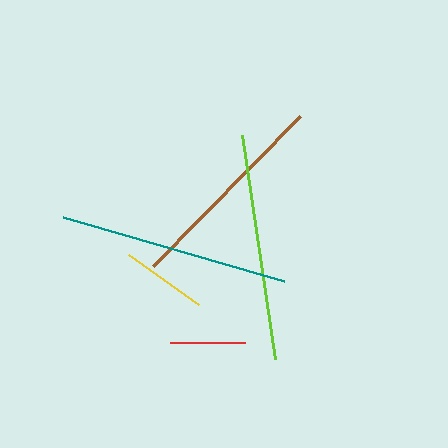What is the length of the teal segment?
The teal segment is approximately 230 pixels long.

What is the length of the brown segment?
The brown segment is approximately 211 pixels long.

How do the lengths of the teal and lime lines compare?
The teal and lime lines are approximately the same length.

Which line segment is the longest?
The teal line is the longest at approximately 230 pixels.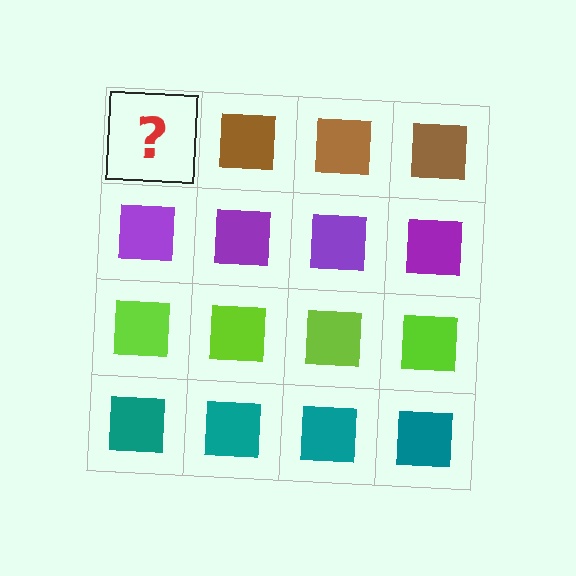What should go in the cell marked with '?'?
The missing cell should contain a brown square.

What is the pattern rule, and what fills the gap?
The rule is that each row has a consistent color. The gap should be filled with a brown square.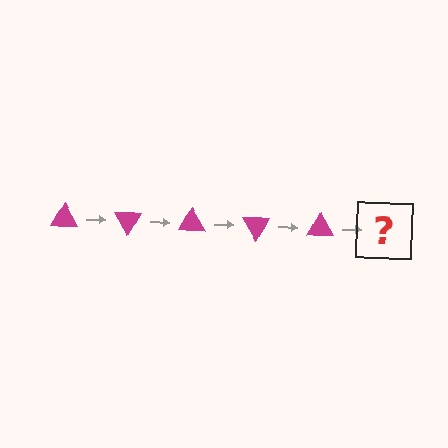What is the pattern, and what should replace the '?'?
The pattern is that the triangle rotates 60 degrees each step. The '?' should be a magenta triangle rotated 300 degrees.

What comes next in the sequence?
The next element should be a magenta triangle rotated 300 degrees.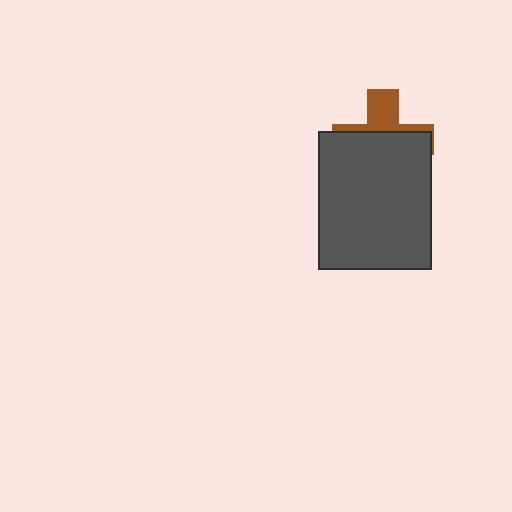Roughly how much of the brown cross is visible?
A small part of it is visible (roughly 35%).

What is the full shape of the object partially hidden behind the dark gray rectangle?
The partially hidden object is a brown cross.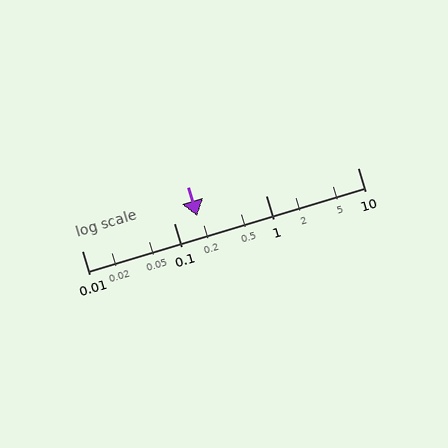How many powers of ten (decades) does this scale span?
The scale spans 3 decades, from 0.01 to 10.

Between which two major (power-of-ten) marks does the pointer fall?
The pointer is between 0.1 and 1.